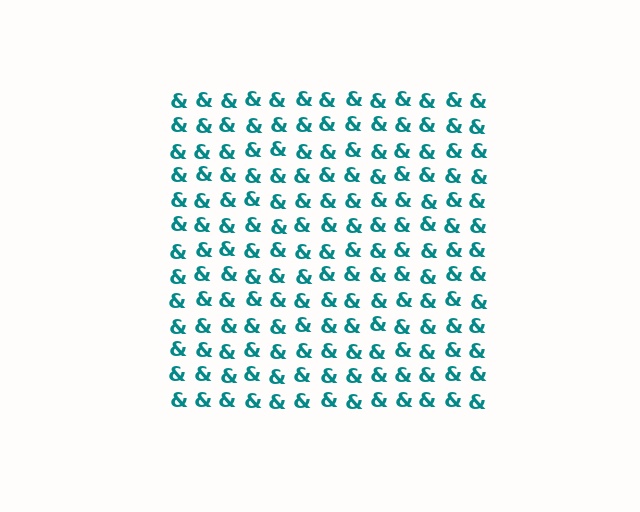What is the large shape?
The large shape is a square.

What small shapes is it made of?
It is made of small ampersands.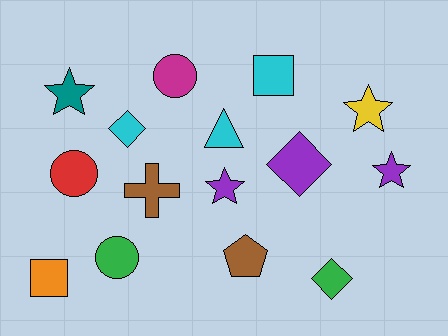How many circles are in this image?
There are 3 circles.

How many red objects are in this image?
There is 1 red object.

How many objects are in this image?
There are 15 objects.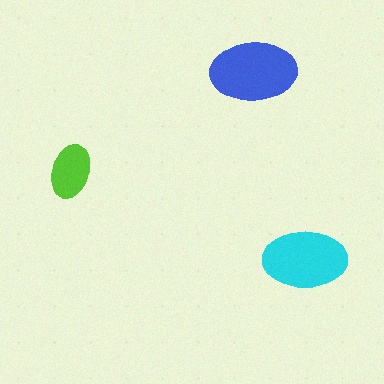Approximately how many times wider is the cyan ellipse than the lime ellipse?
About 1.5 times wider.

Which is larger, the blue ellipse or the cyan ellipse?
The blue one.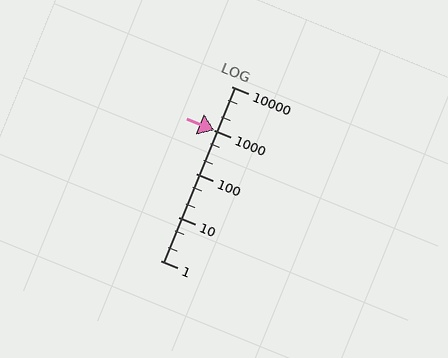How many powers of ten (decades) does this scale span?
The scale spans 4 decades, from 1 to 10000.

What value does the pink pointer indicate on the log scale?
The pointer indicates approximately 1000.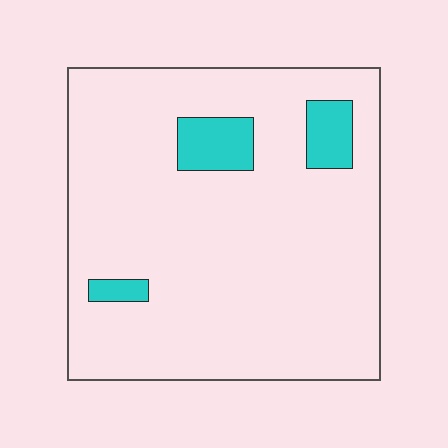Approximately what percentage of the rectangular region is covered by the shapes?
Approximately 10%.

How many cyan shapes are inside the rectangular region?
3.